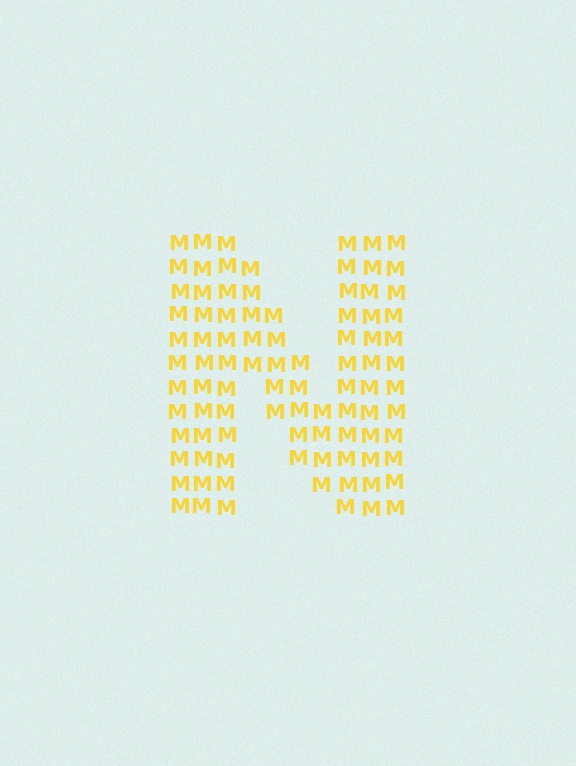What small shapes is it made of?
It is made of small letter M's.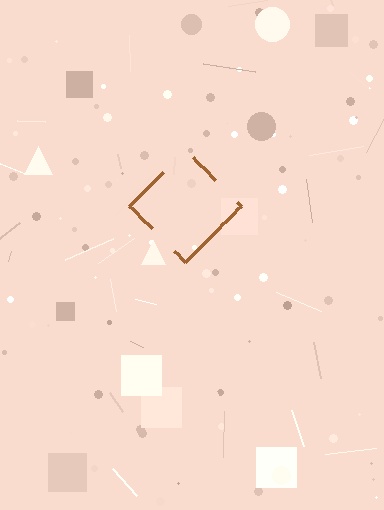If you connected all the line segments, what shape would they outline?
They would outline a diamond.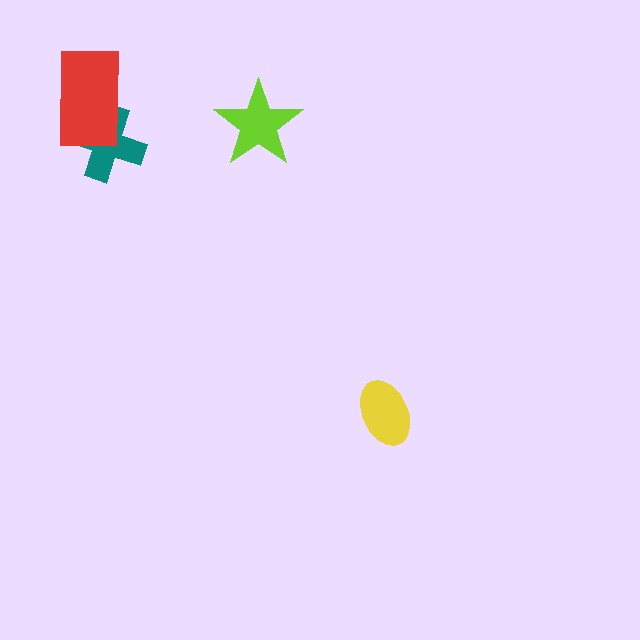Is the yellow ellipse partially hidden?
No, no other shape covers it.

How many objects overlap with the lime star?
0 objects overlap with the lime star.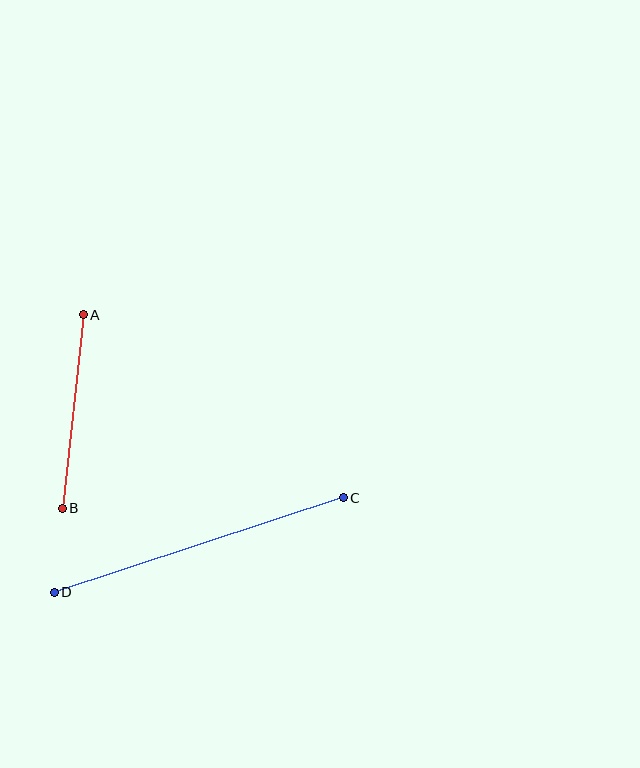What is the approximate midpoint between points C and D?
The midpoint is at approximately (199, 545) pixels.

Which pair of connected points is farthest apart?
Points C and D are farthest apart.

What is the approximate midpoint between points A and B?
The midpoint is at approximately (73, 412) pixels.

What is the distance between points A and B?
The distance is approximately 195 pixels.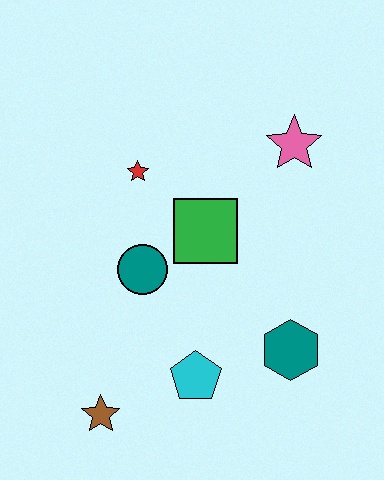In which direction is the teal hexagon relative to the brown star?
The teal hexagon is to the right of the brown star.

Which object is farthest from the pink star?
The brown star is farthest from the pink star.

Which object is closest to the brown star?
The cyan pentagon is closest to the brown star.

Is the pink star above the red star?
Yes